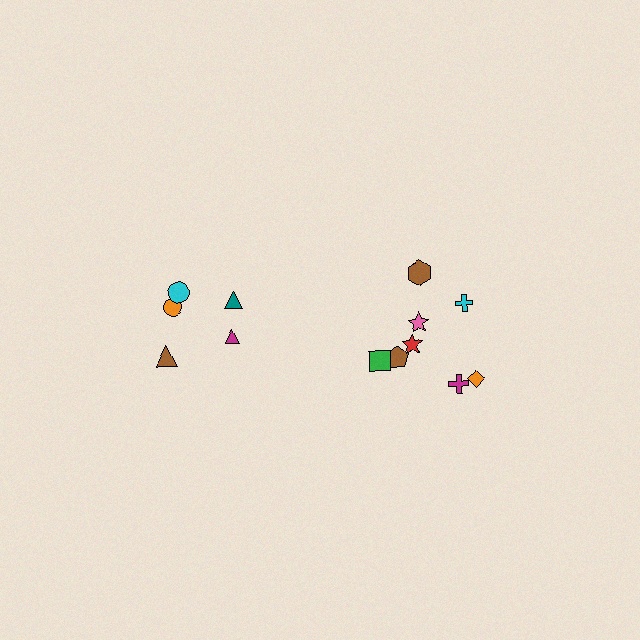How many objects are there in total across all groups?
There are 13 objects.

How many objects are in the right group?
There are 8 objects.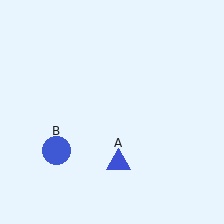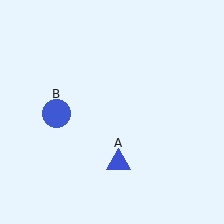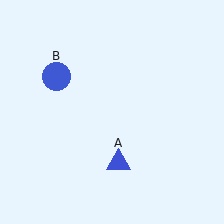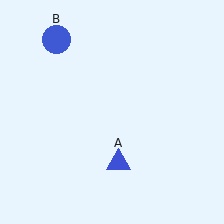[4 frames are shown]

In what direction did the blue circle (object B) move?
The blue circle (object B) moved up.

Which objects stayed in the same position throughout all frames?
Blue triangle (object A) remained stationary.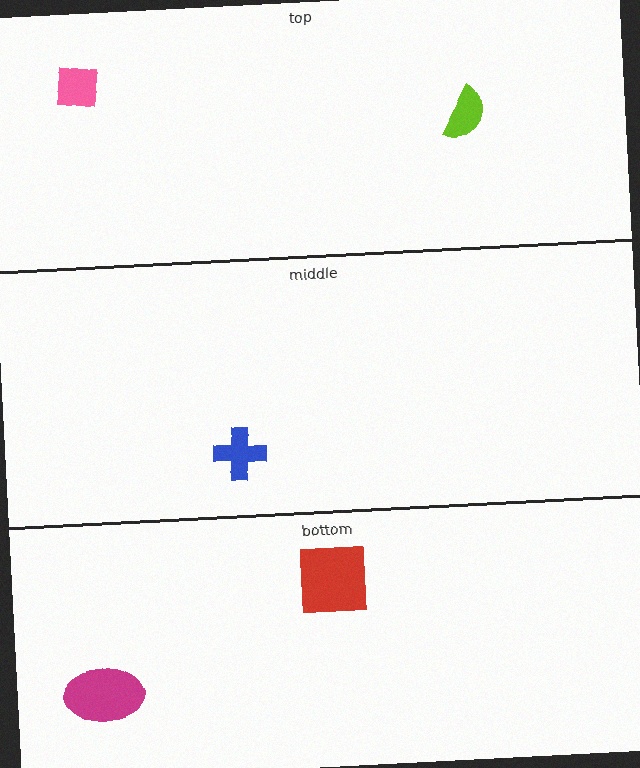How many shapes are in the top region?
2.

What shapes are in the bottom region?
The red square, the magenta ellipse.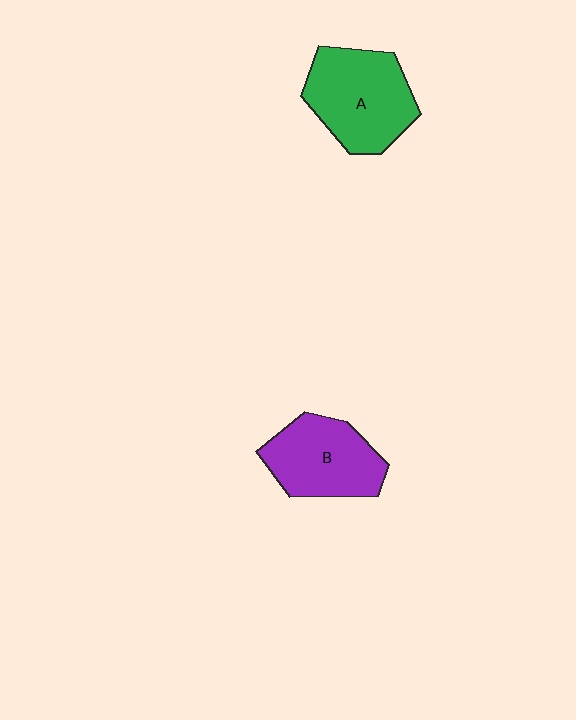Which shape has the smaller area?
Shape B (purple).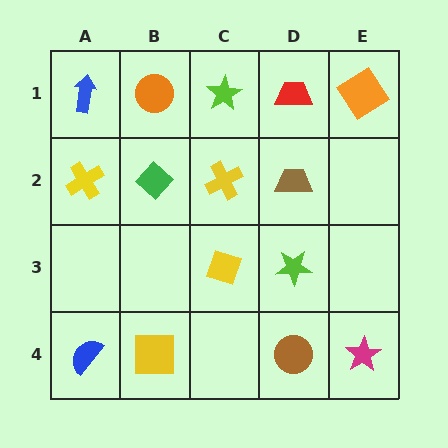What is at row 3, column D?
A lime star.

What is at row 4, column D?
A brown circle.